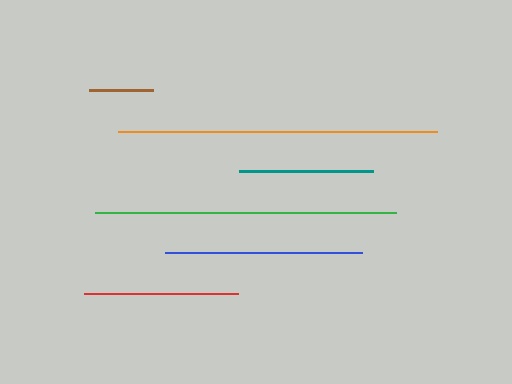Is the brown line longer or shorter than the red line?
The red line is longer than the brown line.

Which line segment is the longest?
The orange line is the longest at approximately 319 pixels.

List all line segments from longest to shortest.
From longest to shortest: orange, green, blue, red, teal, brown.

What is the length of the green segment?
The green segment is approximately 301 pixels long.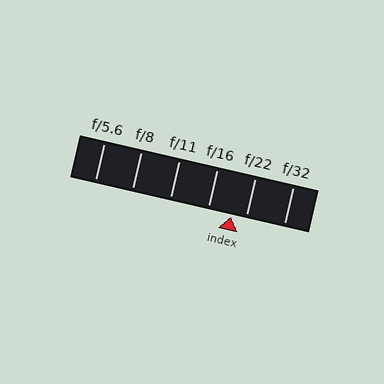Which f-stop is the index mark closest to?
The index mark is closest to f/22.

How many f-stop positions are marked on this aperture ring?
There are 6 f-stop positions marked.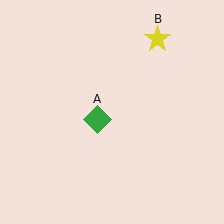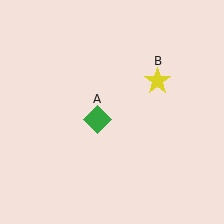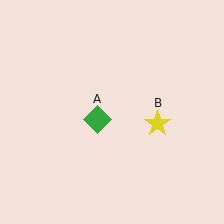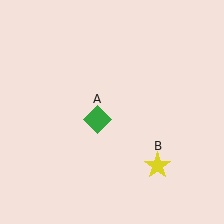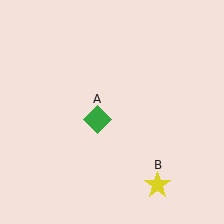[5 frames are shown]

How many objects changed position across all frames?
1 object changed position: yellow star (object B).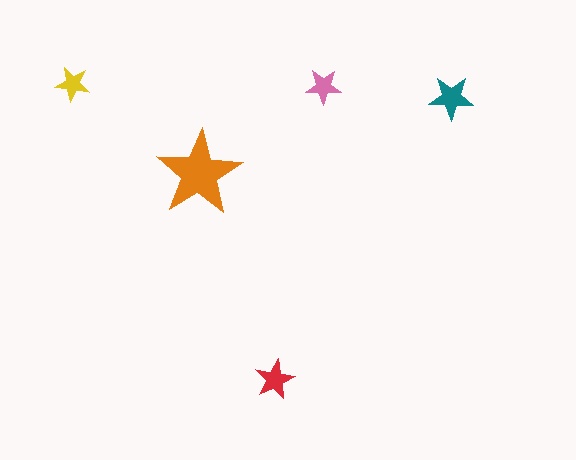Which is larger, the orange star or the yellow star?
The orange one.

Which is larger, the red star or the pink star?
The red one.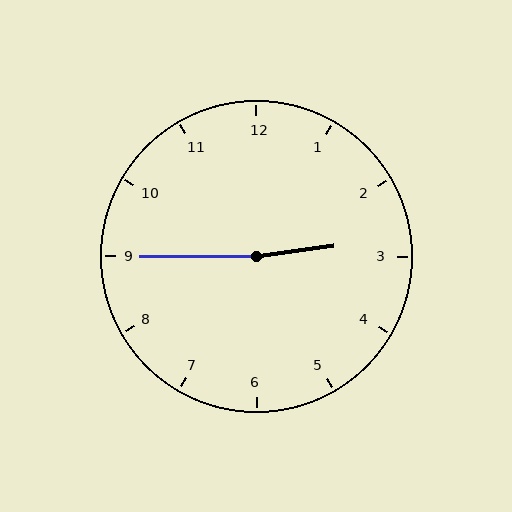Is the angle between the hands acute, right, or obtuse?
It is obtuse.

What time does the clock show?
2:45.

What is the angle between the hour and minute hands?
Approximately 172 degrees.